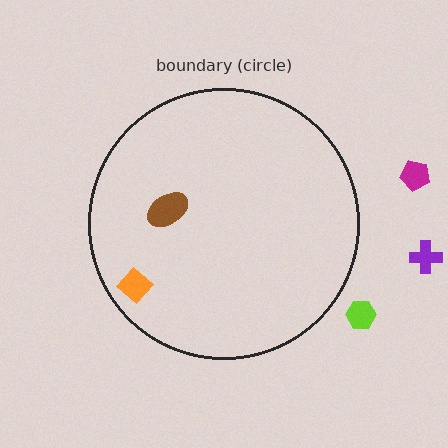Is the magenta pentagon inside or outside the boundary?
Outside.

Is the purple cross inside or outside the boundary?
Outside.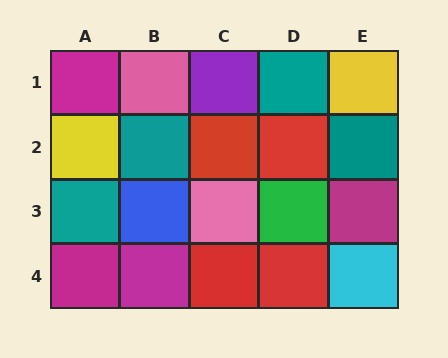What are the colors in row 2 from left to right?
Yellow, teal, red, red, teal.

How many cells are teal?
4 cells are teal.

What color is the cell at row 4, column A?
Magenta.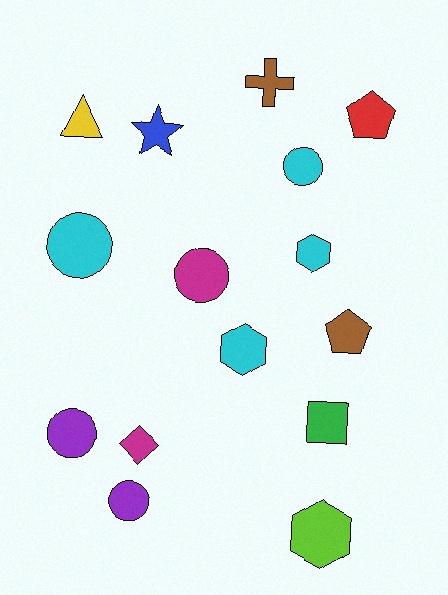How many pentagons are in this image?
There are 2 pentagons.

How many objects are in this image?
There are 15 objects.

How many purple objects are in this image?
There are 2 purple objects.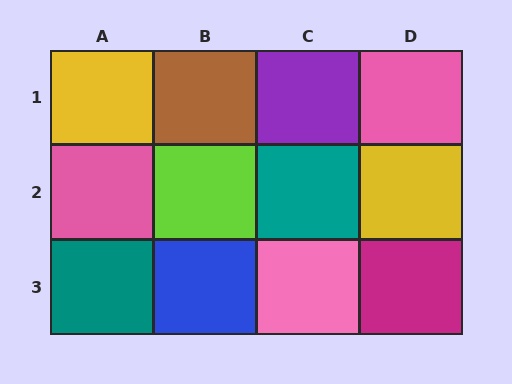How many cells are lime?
1 cell is lime.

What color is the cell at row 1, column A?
Yellow.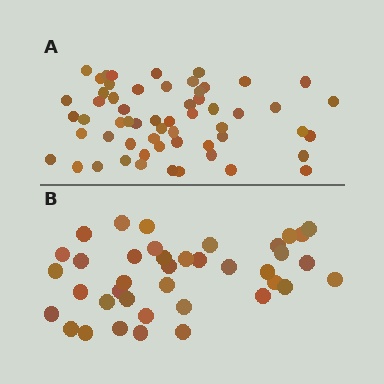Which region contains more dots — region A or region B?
Region A (the top region) has more dots.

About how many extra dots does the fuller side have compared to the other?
Region A has approximately 20 more dots than region B.